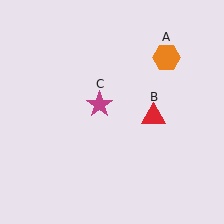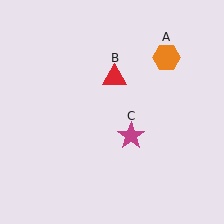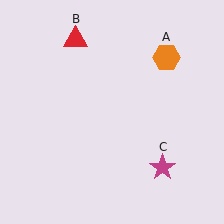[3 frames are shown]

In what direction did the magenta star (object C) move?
The magenta star (object C) moved down and to the right.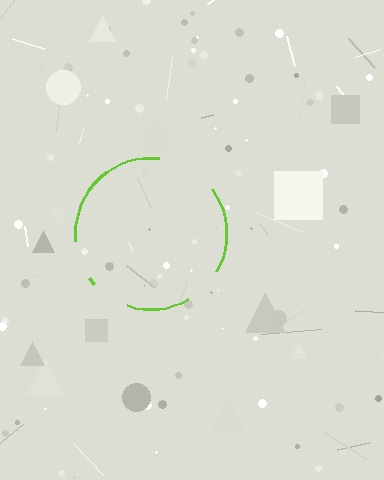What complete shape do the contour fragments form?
The contour fragments form a circle.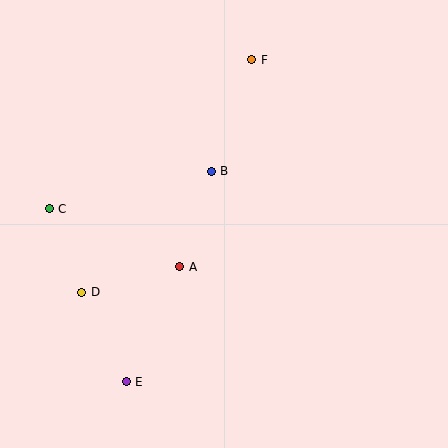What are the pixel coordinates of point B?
Point B is at (211, 171).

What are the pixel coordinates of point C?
Point C is at (49, 209).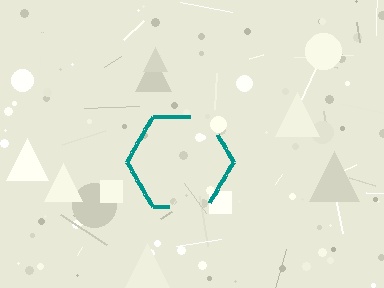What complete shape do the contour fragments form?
The contour fragments form a hexagon.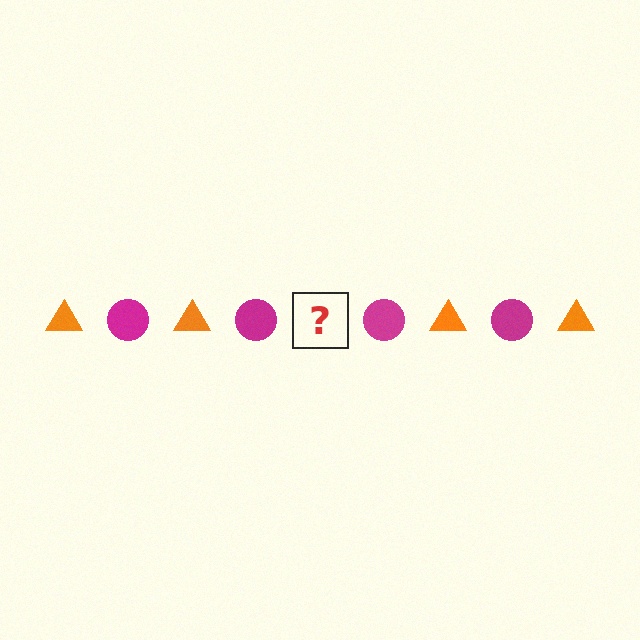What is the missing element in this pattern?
The missing element is an orange triangle.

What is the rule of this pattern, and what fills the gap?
The rule is that the pattern alternates between orange triangle and magenta circle. The gap should be filled with an orange triangle.